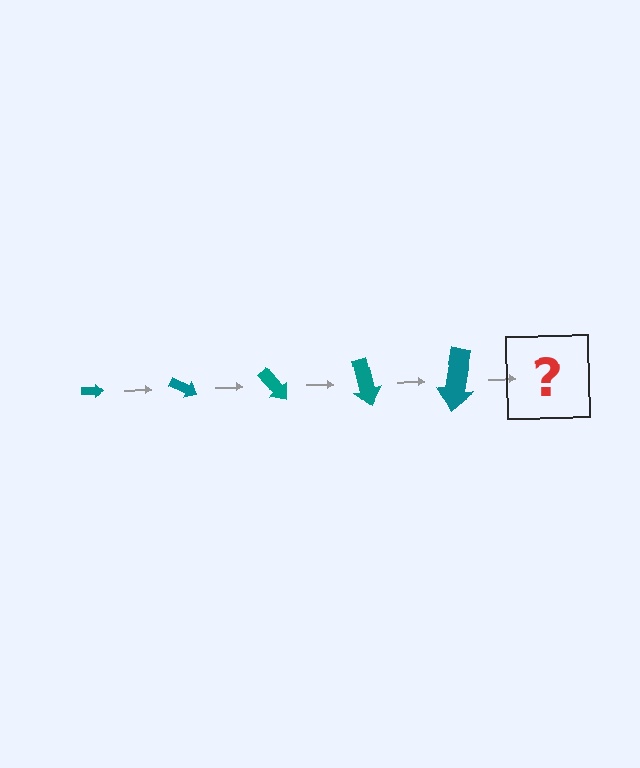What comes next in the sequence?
The next element should be an arrow, larger than the previous one and rotated 125 degrees from the start.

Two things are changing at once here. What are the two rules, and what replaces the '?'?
The two rules are that the arrow grows larger each step and it rotates 25 degrees each step. The '?' should be an arrow, larger than the previous one and rotated 125 degrees from the start.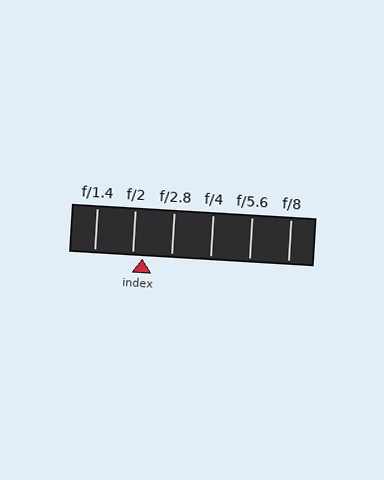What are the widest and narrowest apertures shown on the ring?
The widest aperture shown is f/1.4 and the narrowest is f/8.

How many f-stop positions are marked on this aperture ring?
There are 6 f-stop positions marked.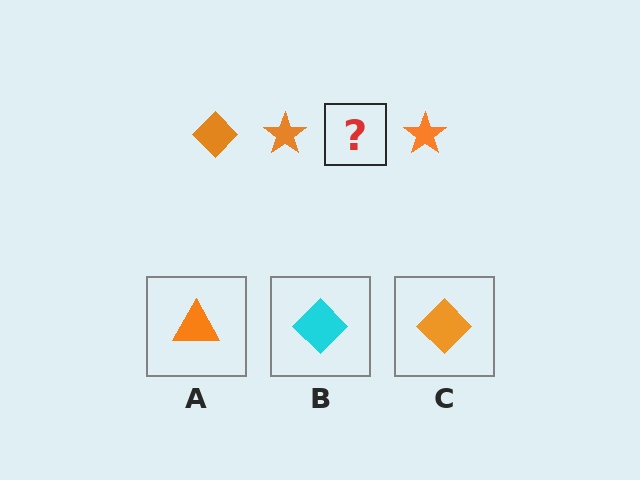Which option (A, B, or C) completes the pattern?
C.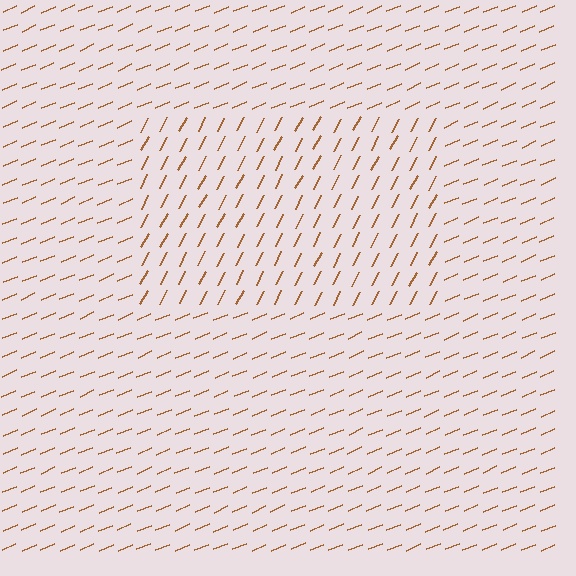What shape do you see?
I see a rectangle.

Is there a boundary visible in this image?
Yes, there is a texture boundary formed by a change in line orientation.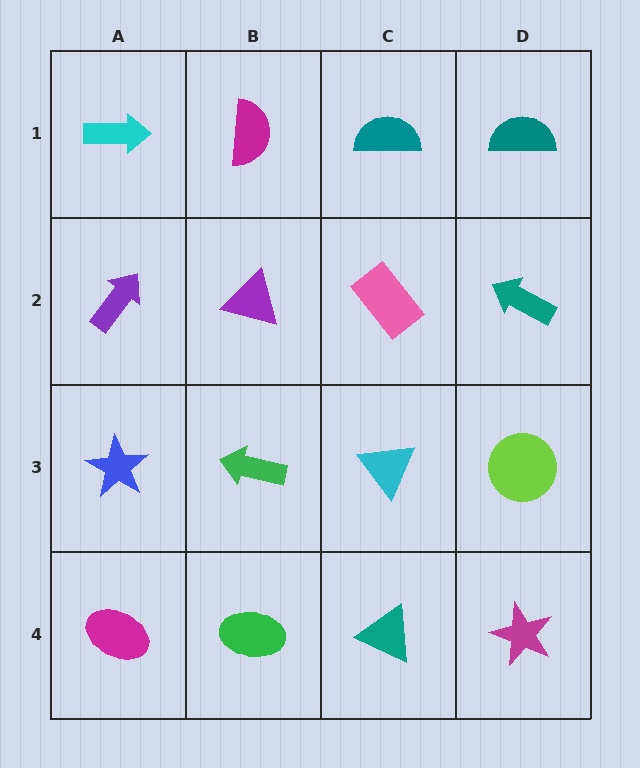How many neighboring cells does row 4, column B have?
3.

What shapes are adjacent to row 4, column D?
A lime circle (row 3, column D), a teal triangle (row 4, column C).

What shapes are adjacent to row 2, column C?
A teal semicircle (row 1, column C), a cyan triangle (row 3, column C), a purple triangle (row 2, column B), a teal arrow (row 2, column D).